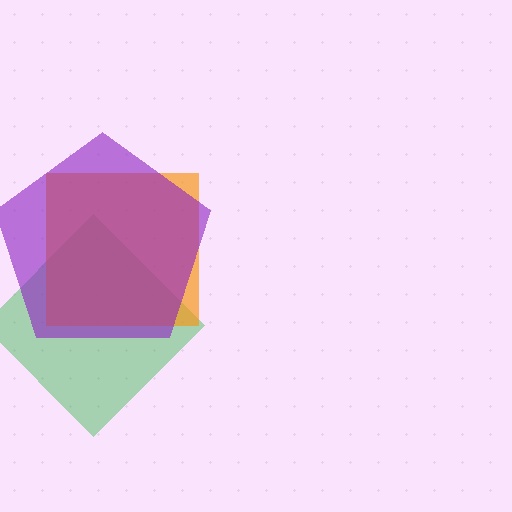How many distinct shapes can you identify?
There are 3 distinct shapes: a green diamond, an orange square, a purple pentagon.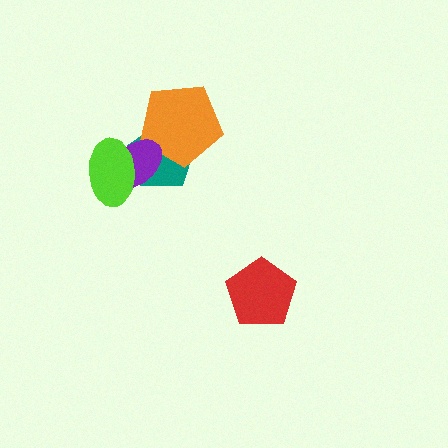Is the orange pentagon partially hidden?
Yes, it is partially covered by another shape.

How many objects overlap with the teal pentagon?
3 objects overlap with the teal pentagon.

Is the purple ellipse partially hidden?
Yes, it is partially covered by another shape.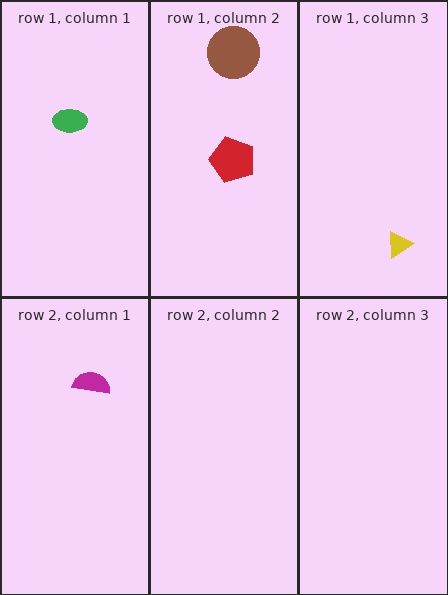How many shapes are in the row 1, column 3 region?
1.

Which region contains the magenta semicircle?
The row 2, column 1 region.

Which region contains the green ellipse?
The row 1, column 1 region.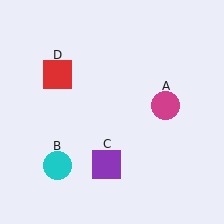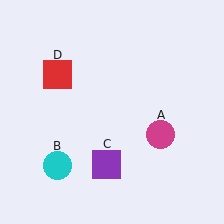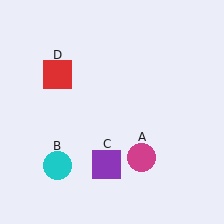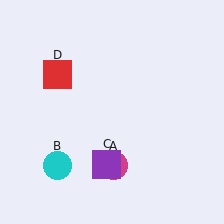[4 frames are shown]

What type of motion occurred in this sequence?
The magenta circle (object A) rotated clockwise around the center of the scene.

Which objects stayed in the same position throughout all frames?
Cyan circle (object B) and purple square (object C) and red square (object D) remained stationary.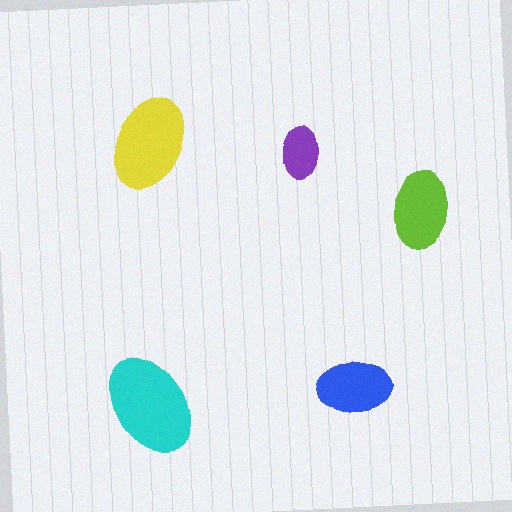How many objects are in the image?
There are 5 objects in the image.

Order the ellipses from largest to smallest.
the cyan one, the yellow one, the lime one, the blue one, the purple one.